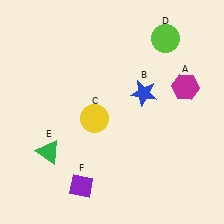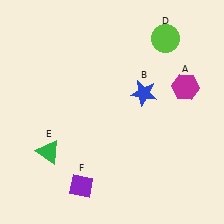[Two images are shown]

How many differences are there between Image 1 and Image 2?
There is 1 difference between the two images.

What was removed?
The yellow circle (C) was removed in Image 2.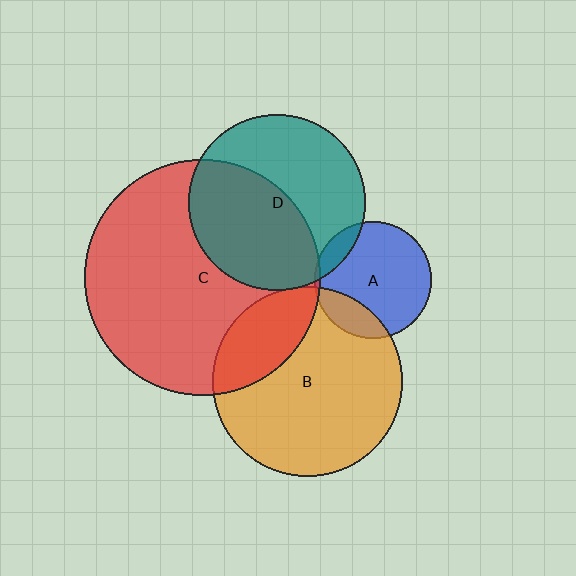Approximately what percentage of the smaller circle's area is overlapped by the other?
Approximately 5%.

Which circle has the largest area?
Circle C (red).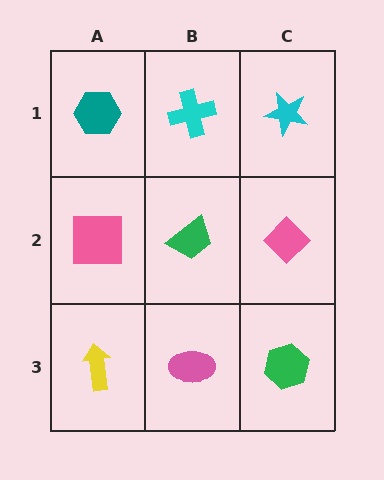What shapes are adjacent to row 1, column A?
A pink square (row 2, column A), a cyan cross (row 1, column B).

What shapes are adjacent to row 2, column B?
A cyan cross (row 1, column B), a pink ellipse (row 3, column B), a pink square (row 2, column A), a pink diamond (row 2, column C).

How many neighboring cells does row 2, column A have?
3.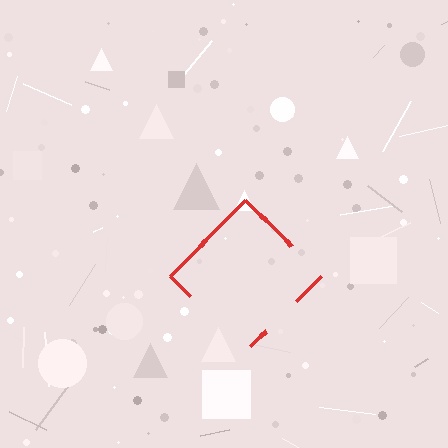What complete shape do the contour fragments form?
The contour fragments form a diamond.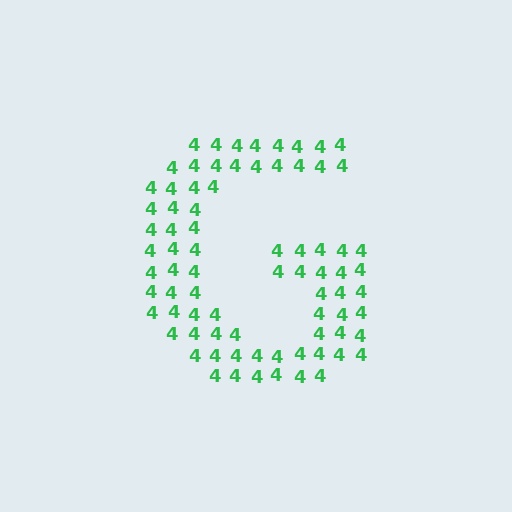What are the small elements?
The small elements are digit 4's.